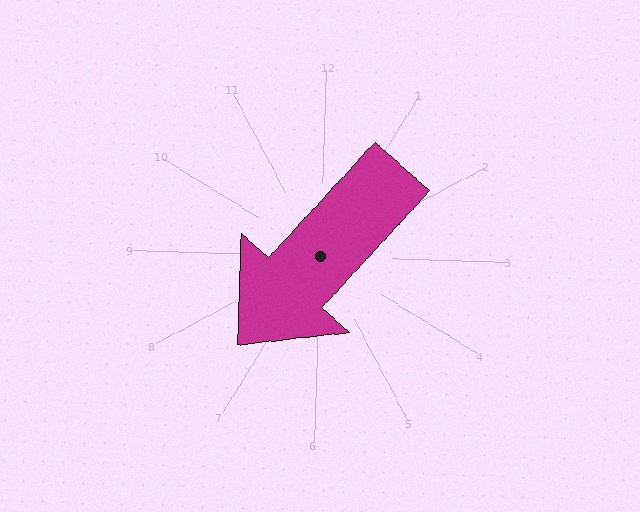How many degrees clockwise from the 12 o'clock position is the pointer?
Approximately 221 degrees.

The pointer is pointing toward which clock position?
Roughly 7 o'clock.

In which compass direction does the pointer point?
Southwest.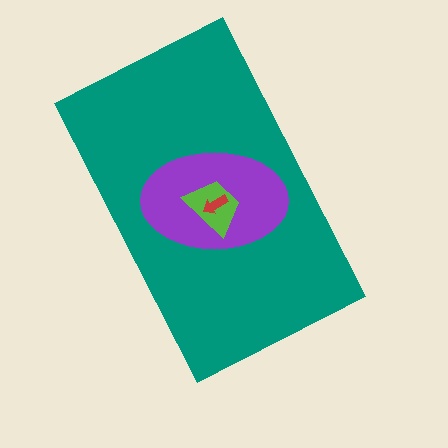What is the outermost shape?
The teal rectangle.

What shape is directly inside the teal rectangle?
The purple ellipse.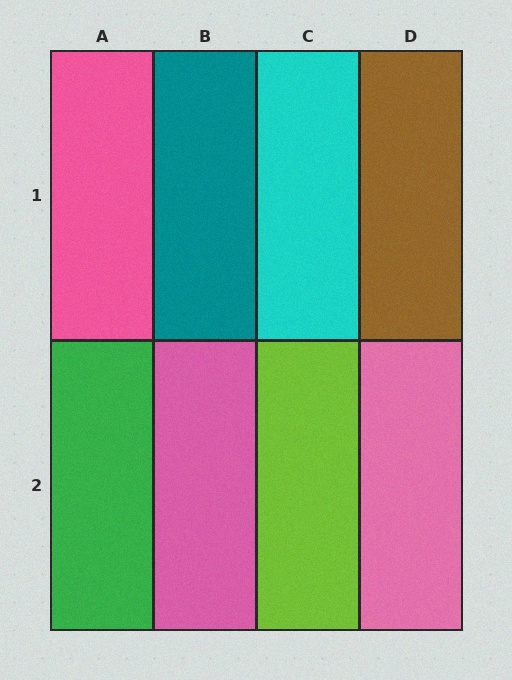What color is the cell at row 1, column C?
Cyan.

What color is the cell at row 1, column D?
Brown.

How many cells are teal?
1 cell is teal.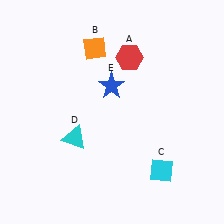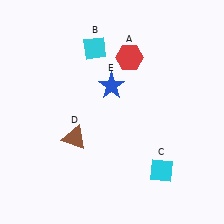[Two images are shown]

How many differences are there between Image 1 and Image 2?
There are 2 differences between the two images.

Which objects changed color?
B changed from orange to cyan. D changed from cyan to brown.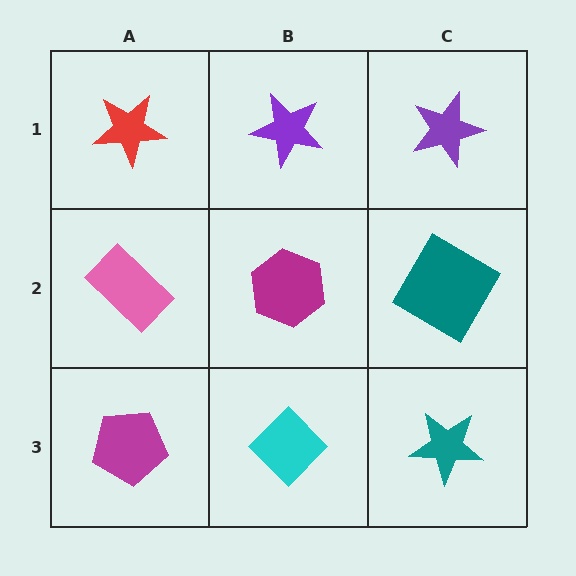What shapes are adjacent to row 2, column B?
A purple star (row 1, column B), a cyan diamond (row 3, column B), a pink rectangle (row 2, column A), a teal diamond (row 2, column C).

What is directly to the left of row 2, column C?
A magenta hexagon.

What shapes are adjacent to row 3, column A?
A pink rectangle (row 2, column A), a cyan diamond (row 3, column B).